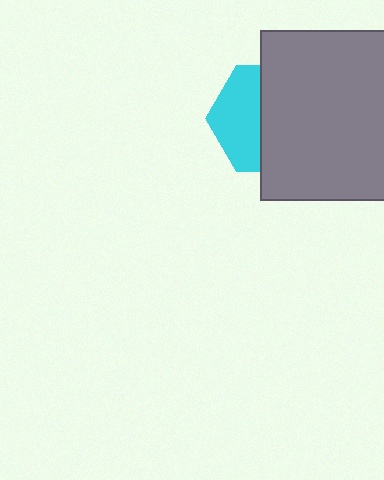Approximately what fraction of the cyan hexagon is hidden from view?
Roughly 58% of the cyan hexagon is hidden behind the gray square.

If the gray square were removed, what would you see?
You would see the complete cyan hexagon.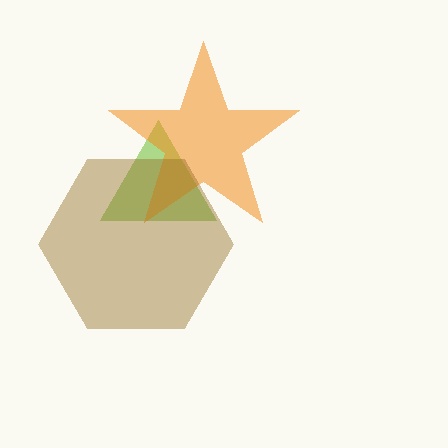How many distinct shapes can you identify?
There are 3 distinct shapes: a lime triangle, an orange star, a brown hexagon.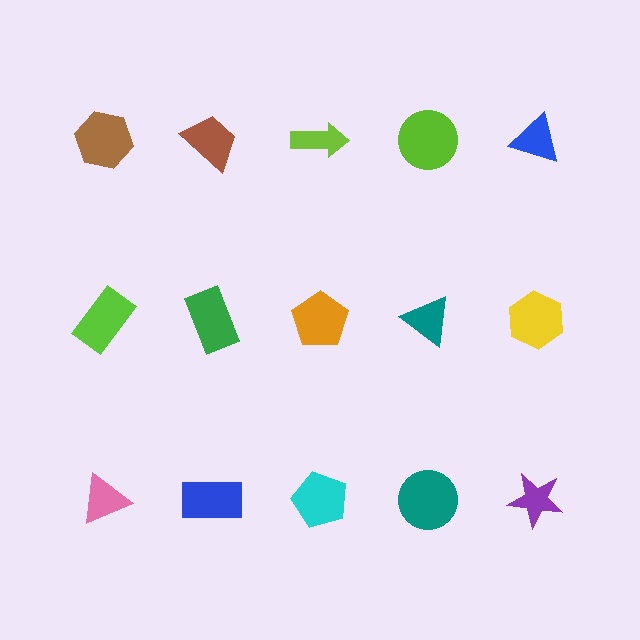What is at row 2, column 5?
A yellow hexagon.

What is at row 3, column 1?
A pink triangle.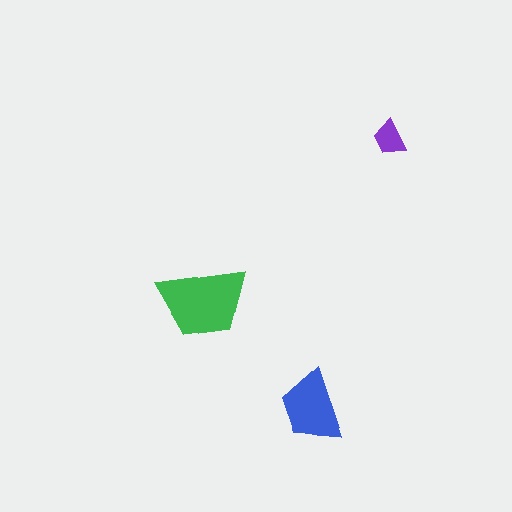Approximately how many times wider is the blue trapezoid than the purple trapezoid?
About 2 times wider.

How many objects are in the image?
There are 3 objects in the image.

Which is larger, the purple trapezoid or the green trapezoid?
The green one.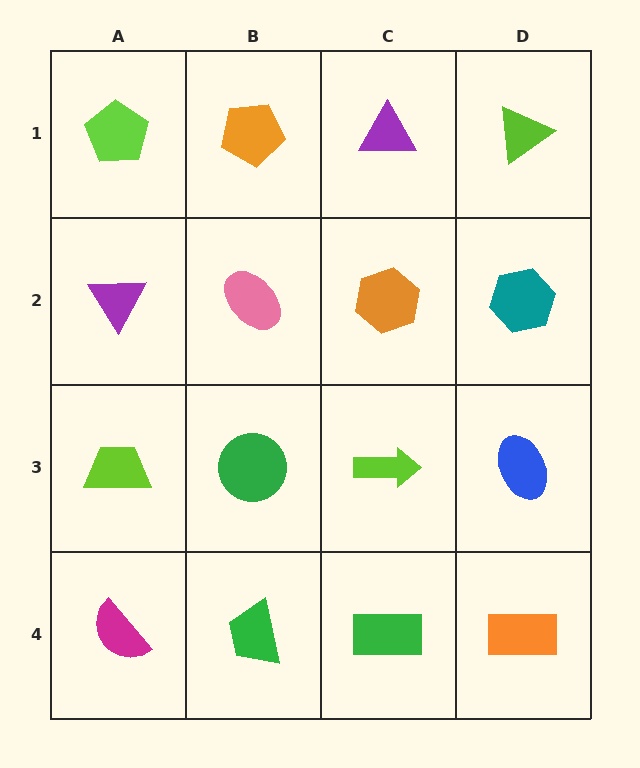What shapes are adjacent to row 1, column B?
A pink ellipse (row 2, column B), a lime pentagon (row 1, column A), a purple triangle (row 1, column C).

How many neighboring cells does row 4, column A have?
2.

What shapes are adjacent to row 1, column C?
An orange hexagon (row 2, column C), an orange pentagon (row 1, column B), a lime triangle (row 1, column D).